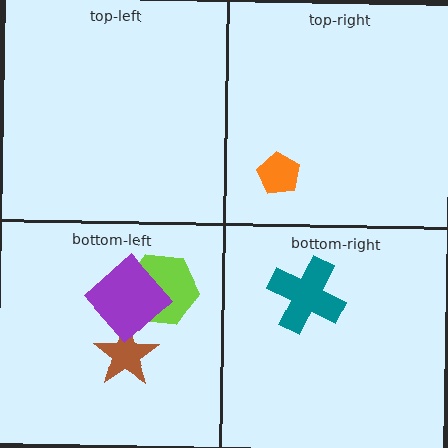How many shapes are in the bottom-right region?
1.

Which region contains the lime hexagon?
The bottom-left region.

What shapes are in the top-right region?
The orange pentagon.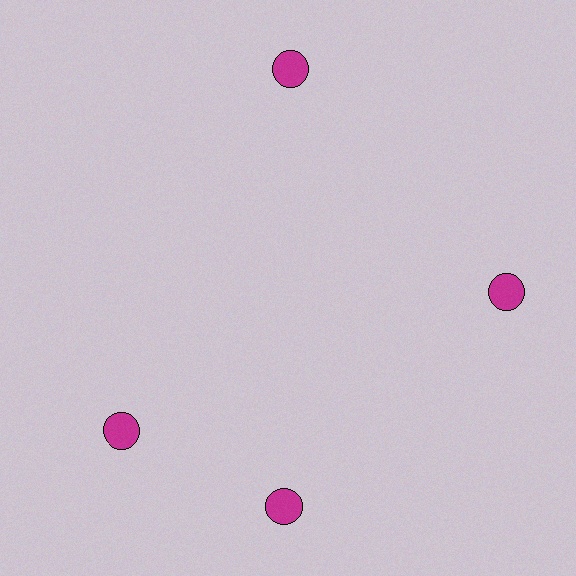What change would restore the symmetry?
The symmetry would be restored by rotating it back into even spacing with its neighbors so that all 4 circles sit at equal angles and equal distance from the center.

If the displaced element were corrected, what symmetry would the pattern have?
It would have 4-fold rotational symmetry — the pattern would map onto itself every 90 degrees.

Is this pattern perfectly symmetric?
No. The 4 magenta circles are arranged in a ring, but one element near the 9 o'clock position is rotated out of alignment along the ring, breaking the 4-fold rotational symmetry.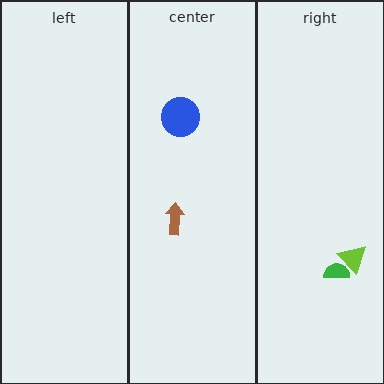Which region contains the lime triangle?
The right region.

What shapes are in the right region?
The green semicircle, the lime triangle.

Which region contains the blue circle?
The center region.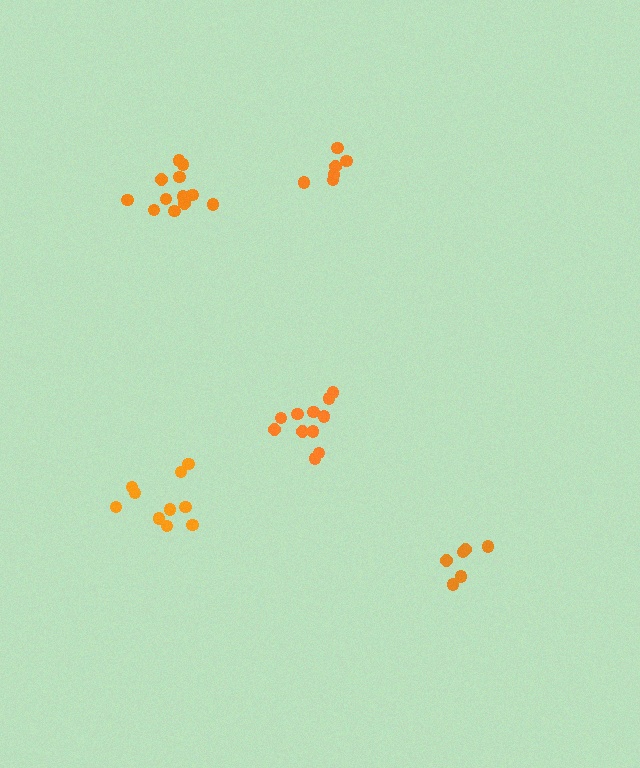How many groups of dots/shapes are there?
There are 5 groups.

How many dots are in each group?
Group 1: 11 dots, Group 2: 10 dots, Group 3: 6 dots, Group 4: 6 dots, Group 5: 12 dots (45 total).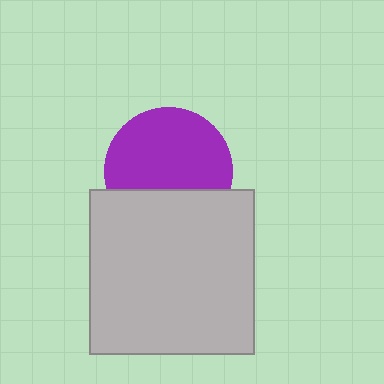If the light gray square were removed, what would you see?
You would see the complete purple circle.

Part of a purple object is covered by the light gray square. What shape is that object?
It is a circle.